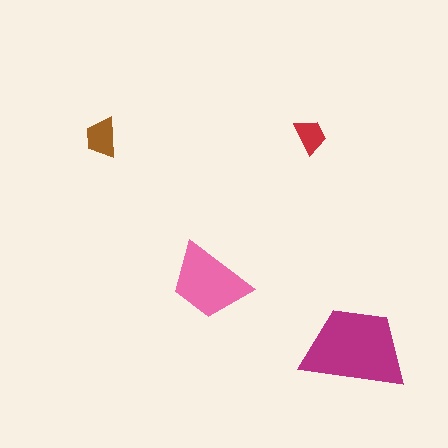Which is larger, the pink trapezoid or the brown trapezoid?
The pink one.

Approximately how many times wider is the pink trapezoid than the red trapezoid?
About 2.5 times wider.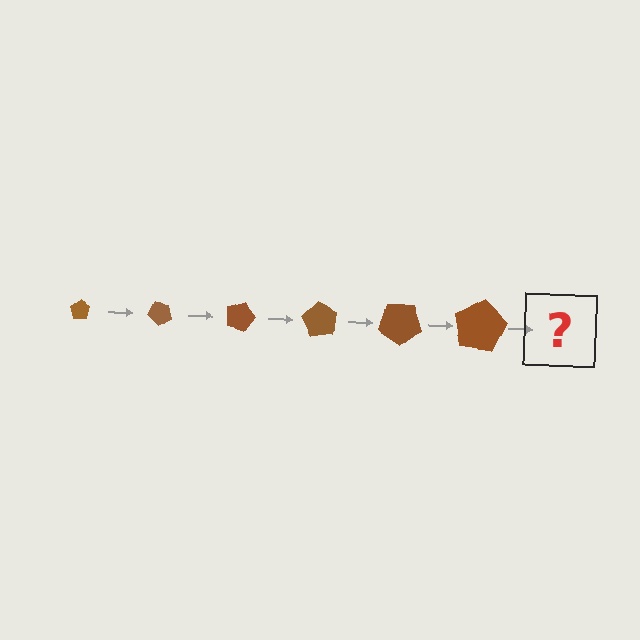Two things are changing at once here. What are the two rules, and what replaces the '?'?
The two rules are that the pentagon grows larger each step and it rotates 45 degrees each step. The '?' should be a pentagon, larger than the previous one and rotated 270 degrees from the start.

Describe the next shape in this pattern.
It should be a pentagon, larger than the previous one and rotated 270 degrees from the start.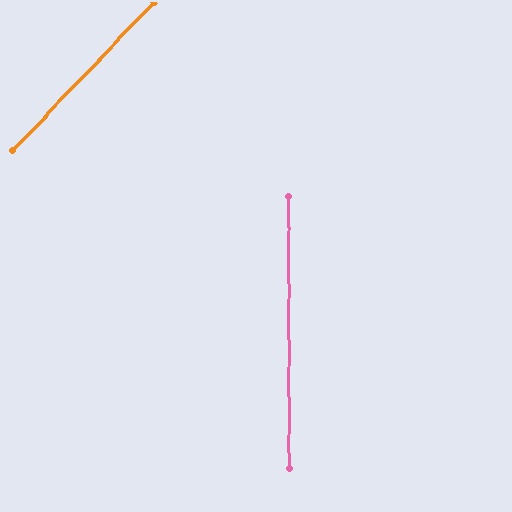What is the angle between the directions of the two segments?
Approximately 44 degrees.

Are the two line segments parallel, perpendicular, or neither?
Neither parallel nor perpendicular — they differ by about 44°.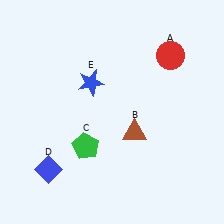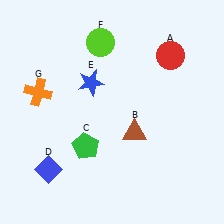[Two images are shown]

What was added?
A lime circle (F), an orange cross (G) were added in Image 2.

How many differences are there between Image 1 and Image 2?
There are 2 differences between the two images.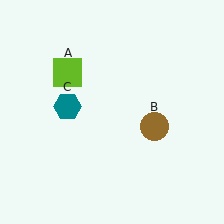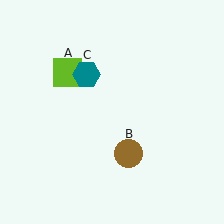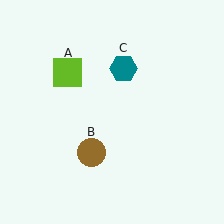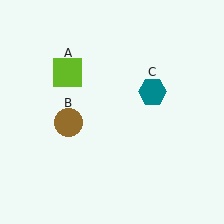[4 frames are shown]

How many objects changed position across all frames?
2 objects changed position: brown circle (object B), teal hexagon (object C).